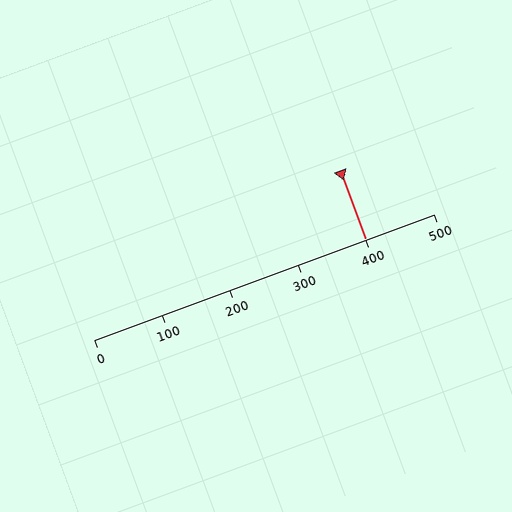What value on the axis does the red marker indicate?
The marker indicates approximately 400.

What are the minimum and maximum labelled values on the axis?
The axis runs from 0 to 500.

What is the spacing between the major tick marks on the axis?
The major ticks are spaced 100 apart.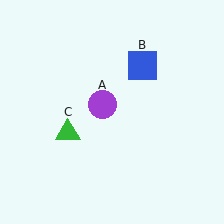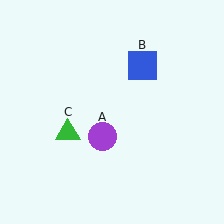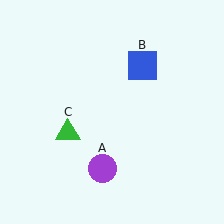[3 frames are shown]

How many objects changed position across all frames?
1 object changed position: purple circle (object A).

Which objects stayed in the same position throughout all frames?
Blue square (object B) and green triangle (object C) remained stationary.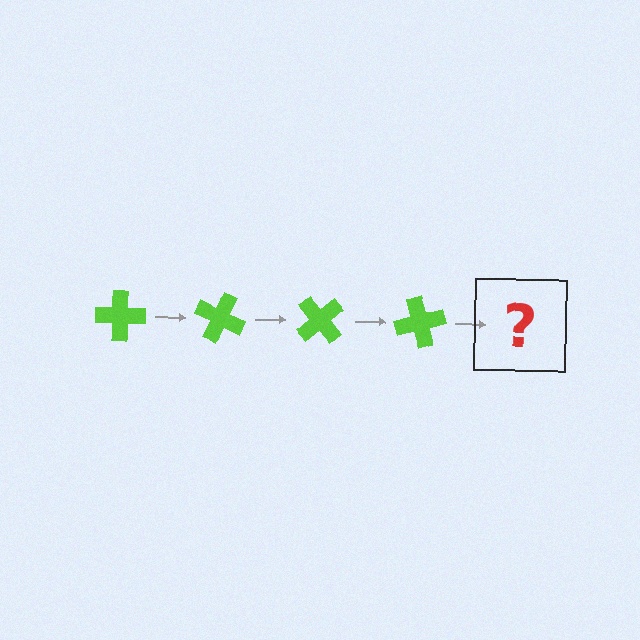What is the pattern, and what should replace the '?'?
The pattern is that the cross rotates 25 degrees each step. The '?' should be a lime cross rotated 100 degrees.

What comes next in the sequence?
The next element should be a lime cross rotated 100 degrees.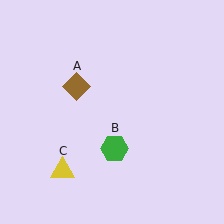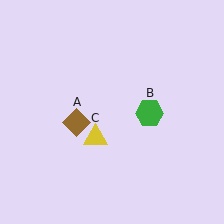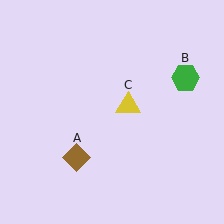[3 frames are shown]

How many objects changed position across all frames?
3 objects changed position: brown diamond (object A), green hexagon (object B), yellow triangle (object C).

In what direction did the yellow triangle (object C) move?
The yellow triangle (object C) moved up and to the right.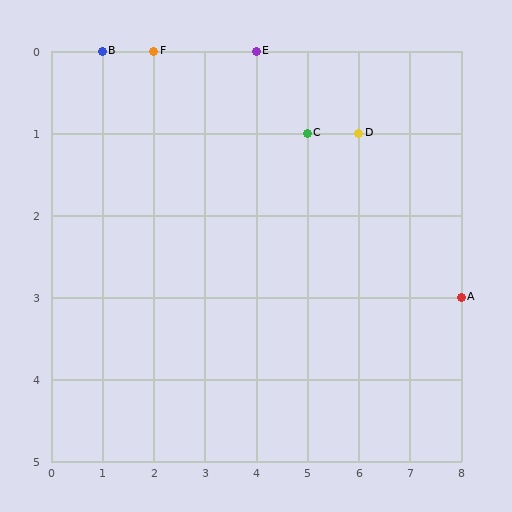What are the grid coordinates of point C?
Point C is at grid coordinates (5, 1).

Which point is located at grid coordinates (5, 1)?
Point C is at (5, 1).